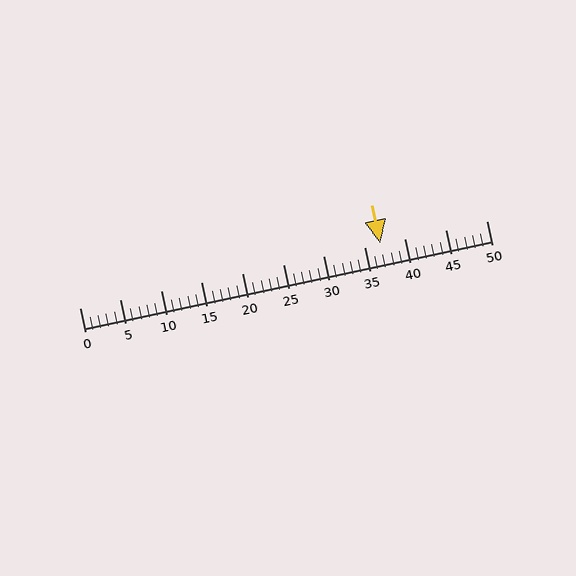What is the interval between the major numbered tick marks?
The major tick marks are spaced 5 units apart.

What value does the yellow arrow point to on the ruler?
The yellow arrow points to approximately 37.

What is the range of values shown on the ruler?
The ruler shows values from 0 to 50.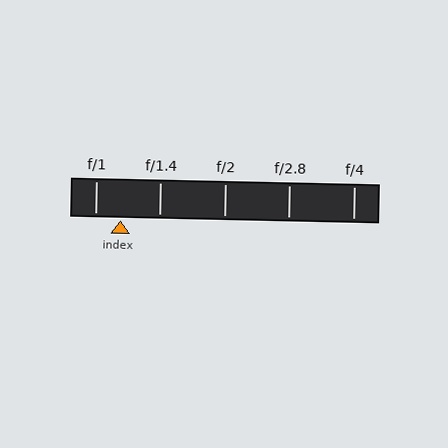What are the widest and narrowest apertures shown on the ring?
The widest aperture shown is f/1 and the narrowest is f/4.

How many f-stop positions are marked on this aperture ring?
There are 5 f-stop positions marked.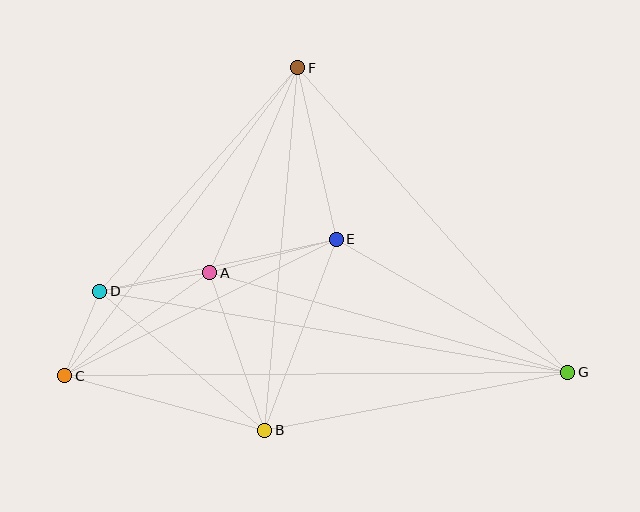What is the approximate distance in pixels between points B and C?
The distance between B and C is approximately 207 pixels.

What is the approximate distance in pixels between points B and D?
The distance between B and D is approximately 216 pixels.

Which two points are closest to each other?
Points C and D are closest to each other.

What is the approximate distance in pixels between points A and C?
The distance between A and C is approximately 178 pixels.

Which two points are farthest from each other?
Points C and G are farthest from each other.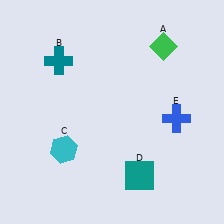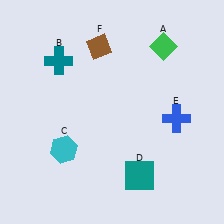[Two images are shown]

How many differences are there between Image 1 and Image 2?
There is 1 difference between the two images.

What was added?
A brown diamond (F) was added in Image 2.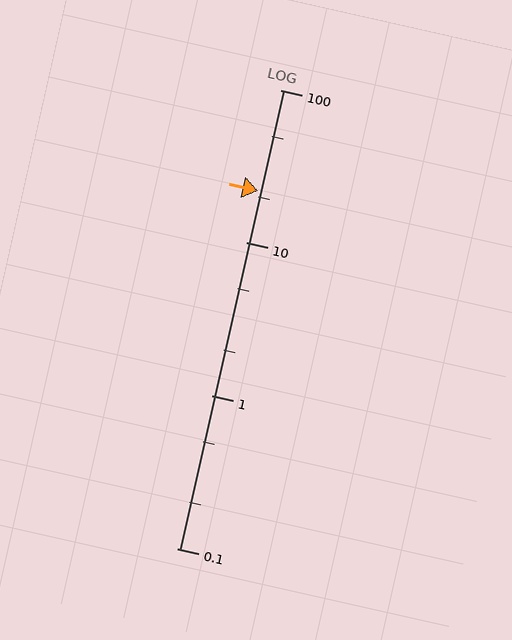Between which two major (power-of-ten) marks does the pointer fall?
The pointer is between 10 and 100.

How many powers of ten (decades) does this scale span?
The scale spans 3 decades, from 0.1 to 100.